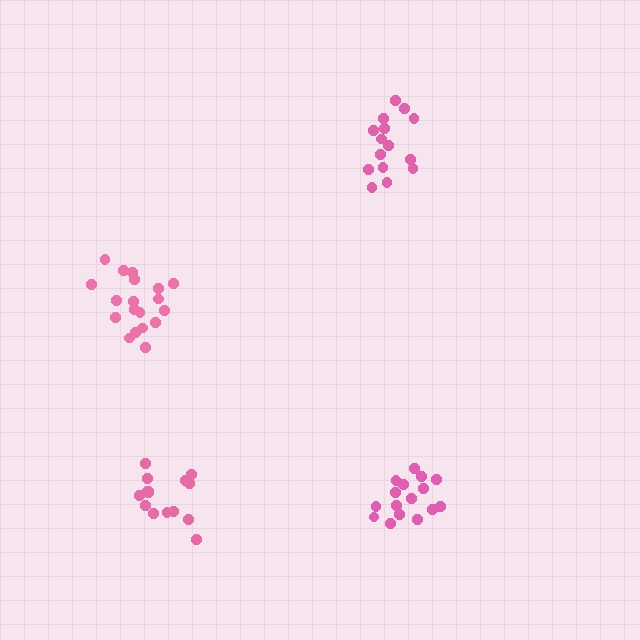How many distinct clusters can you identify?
There are 4 distinct clusters.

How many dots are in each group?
Group 1: 15 dots, Group 2: 19 dots, Group 3: 16 dots, Group 4: 15 dots (65 total).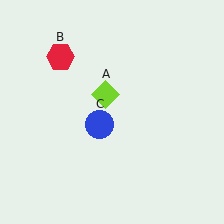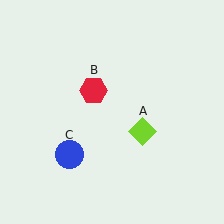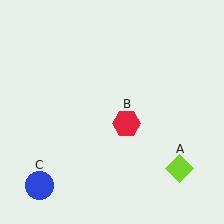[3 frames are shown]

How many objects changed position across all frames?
3 objects changed position: lime diamond (object A), red hexagon (object B), blue circle (object C).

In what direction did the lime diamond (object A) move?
The lime diamond (object A) moved down and to the right.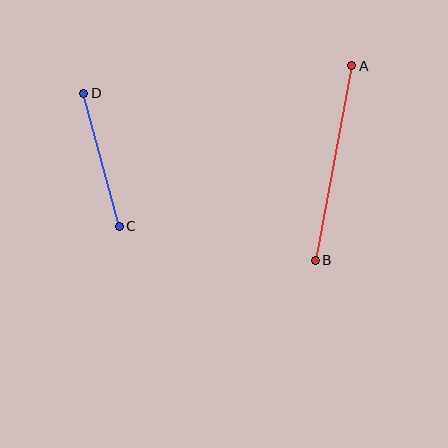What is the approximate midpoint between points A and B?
The midpoint is at approximately (333, 163) pixels.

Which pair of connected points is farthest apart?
Points A and B are farthest apart.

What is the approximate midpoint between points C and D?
The midpoint is at approximately (101, 160) pixels.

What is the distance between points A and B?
The distance is approximately 198 pixels.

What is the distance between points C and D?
The distance is approximately 138 pixels.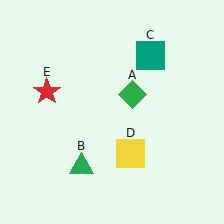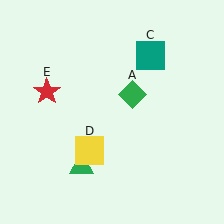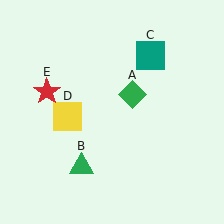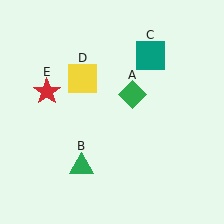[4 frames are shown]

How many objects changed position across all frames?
1 object changed position: yellow square (object D).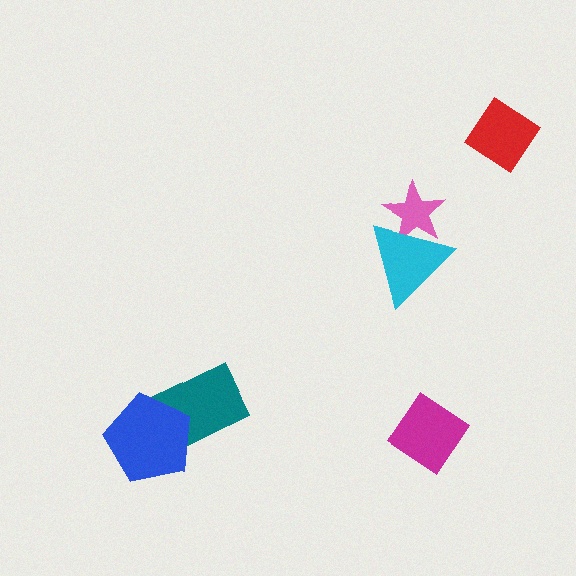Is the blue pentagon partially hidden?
No, no other shape covers it.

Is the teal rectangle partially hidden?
Yes, it is partially covered by another shape.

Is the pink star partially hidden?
Yes, it is partially covered by another shape.